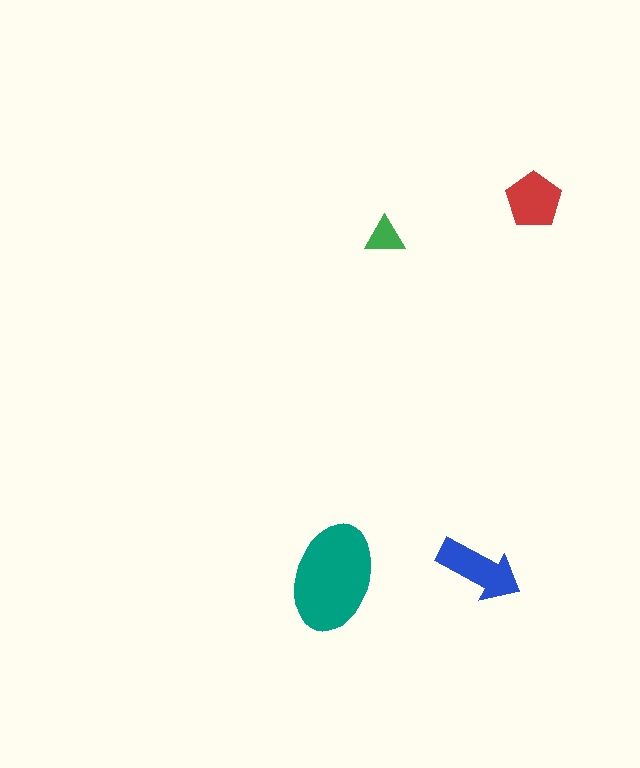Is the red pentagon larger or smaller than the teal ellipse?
Smaller.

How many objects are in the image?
There are 4 objects in the image.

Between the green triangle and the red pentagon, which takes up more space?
The red pentagon.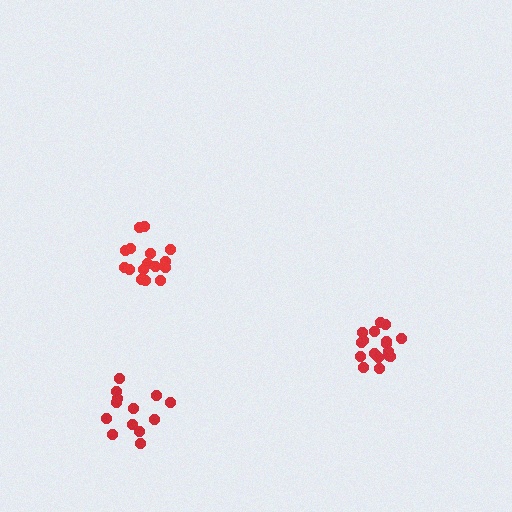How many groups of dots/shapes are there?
There are 3 groups.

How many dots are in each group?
Group 1: 13 dots, Group 2: 16 dots, Group 3: 17 dots (46 total).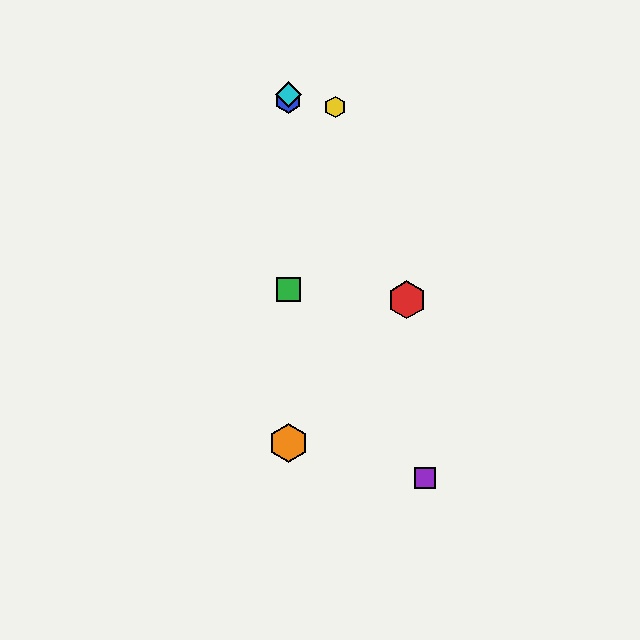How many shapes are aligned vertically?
4 shapes (the blue hexagon, the green square, the orange hexagon, the cyan diamond) are aligned vertically.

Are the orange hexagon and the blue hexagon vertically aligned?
Yes, both are at x≈288.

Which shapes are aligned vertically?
The blue hexagon, the green square, the orange hexagon, the cyan diamond are aligned vertically.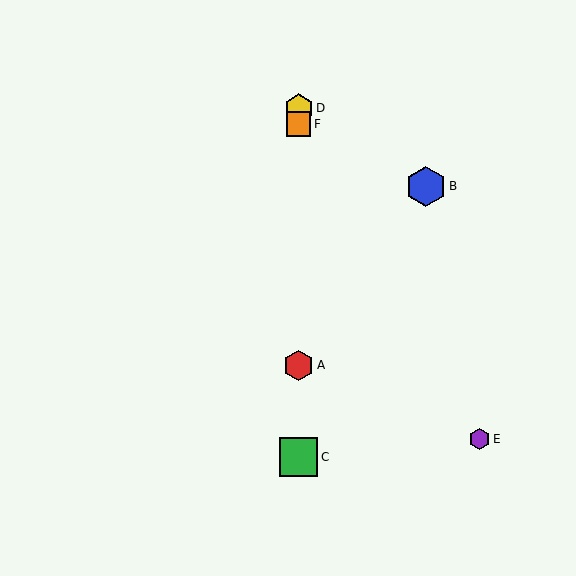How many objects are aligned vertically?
4 objects (A, C, D, F) are aligned vertically.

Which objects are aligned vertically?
Objects A, C, D, F are aligned vertically.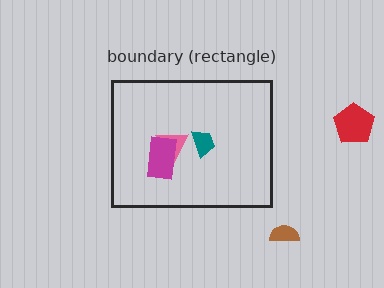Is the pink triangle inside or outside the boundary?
Inside.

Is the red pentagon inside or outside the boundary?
Outside.